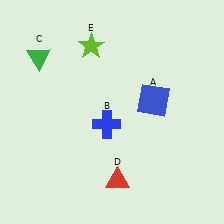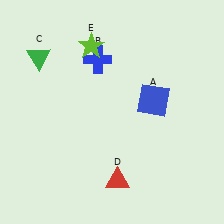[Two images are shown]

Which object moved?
The blue cross (B) moved up.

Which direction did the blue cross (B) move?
The blue cross (B) moved up.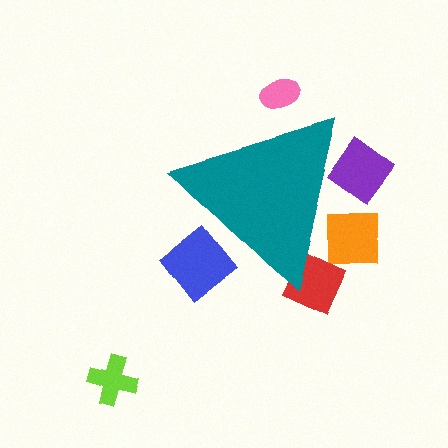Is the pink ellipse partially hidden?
Yes, the pink ellipse is partially hidden behind the teal triangle.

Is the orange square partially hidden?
Yes, the orange square is partially hidden behind the teal triangle.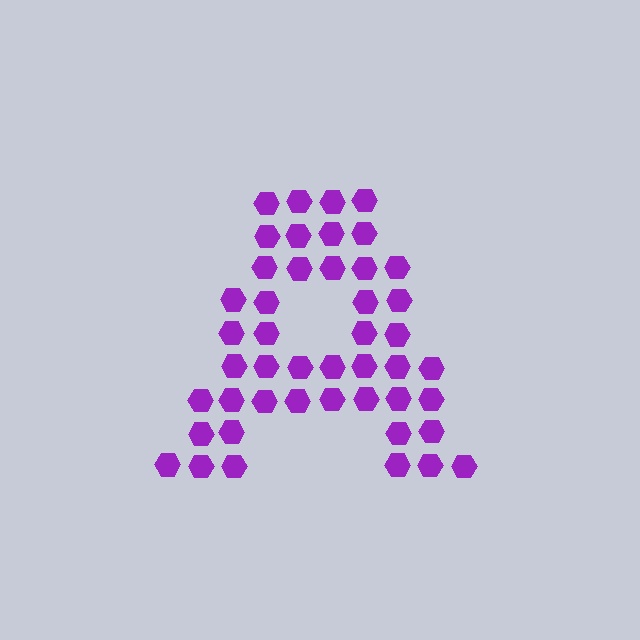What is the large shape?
The large shape is the letter A.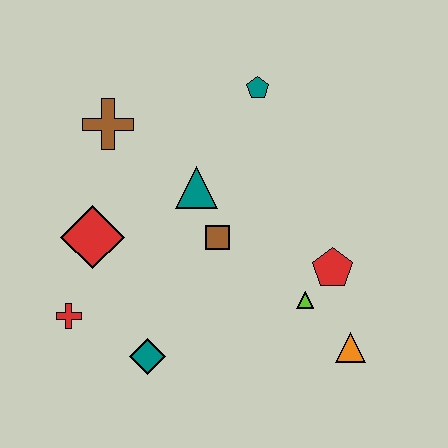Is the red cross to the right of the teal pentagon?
No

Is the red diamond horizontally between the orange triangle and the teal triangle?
No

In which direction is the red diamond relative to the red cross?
The red diamond is above the red cross.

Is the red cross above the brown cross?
No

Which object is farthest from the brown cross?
The orange triangle is farthest from the brown cross.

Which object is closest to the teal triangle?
The brown square is closest to the teal triangle.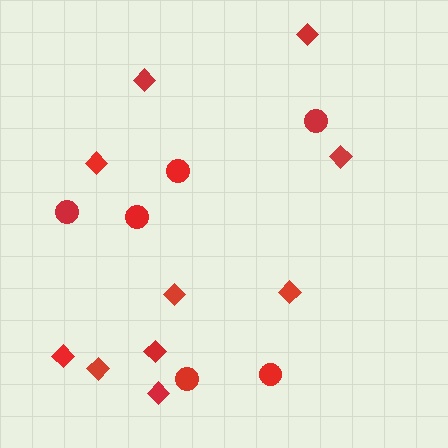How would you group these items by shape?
There are 2 groups: one group of circles (6) and one group of diamonds (10).